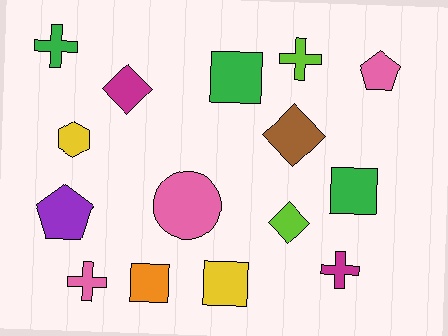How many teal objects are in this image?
There are no teal objects.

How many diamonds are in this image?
There are 3 diamonds.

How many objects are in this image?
There are 15 objects.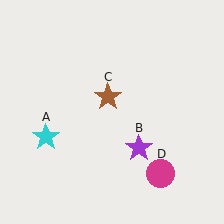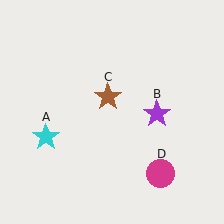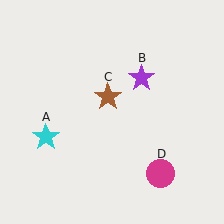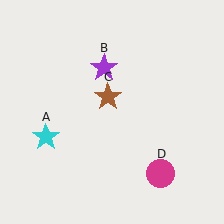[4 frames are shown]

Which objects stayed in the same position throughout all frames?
Cyan star (object A) and brown star (object C) and magenta circle (object D) remained stationary.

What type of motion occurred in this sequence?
The purple star (object B) rotated counterclockwise around the center of the scene.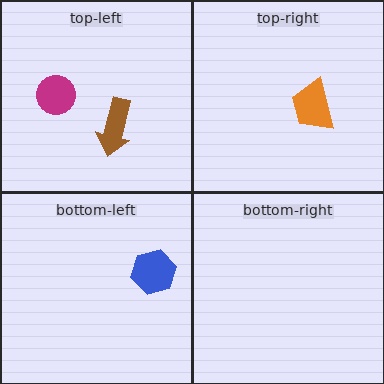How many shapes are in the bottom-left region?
1.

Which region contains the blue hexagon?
The bottom-left region.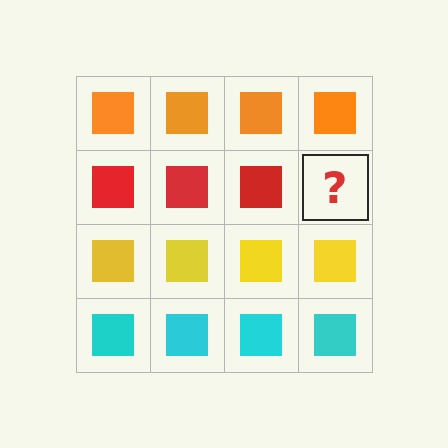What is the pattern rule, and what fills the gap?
The rule is that each row has a consistent color. The gap should be filled with a red square.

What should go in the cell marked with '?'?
The missing cell should contain a red square.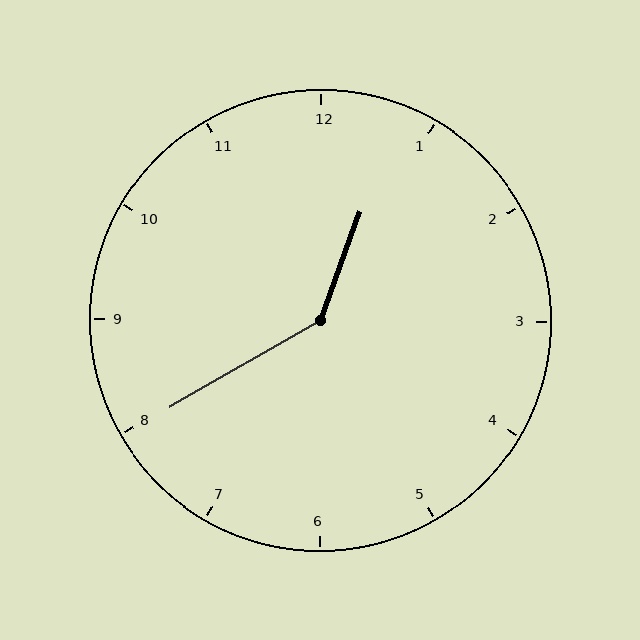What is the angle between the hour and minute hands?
Approximately 140 degrees.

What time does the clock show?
12:40.